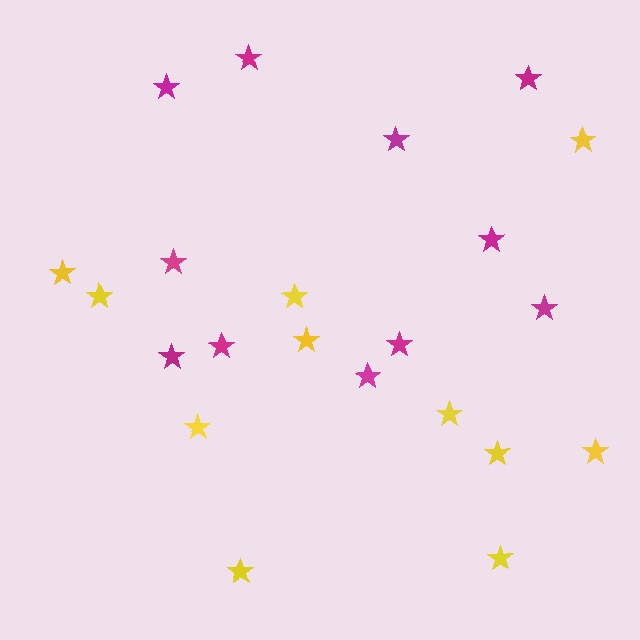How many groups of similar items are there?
There are 2 groups: one group of yellow stars (11) and one group of magenta stars (11).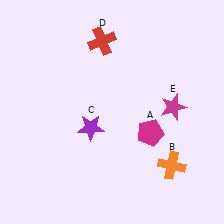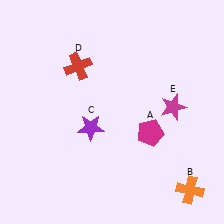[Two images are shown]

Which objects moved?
The objects that moved are: the orange cross (B), the red cross (D).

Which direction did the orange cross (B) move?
The orange cross (B) moved down.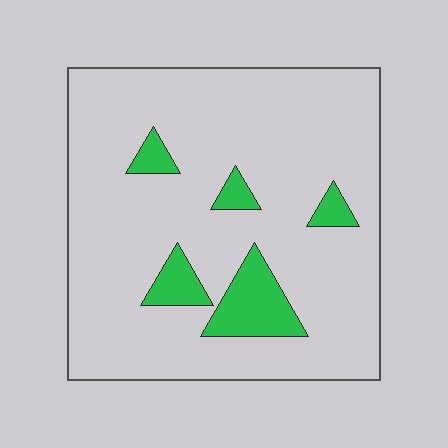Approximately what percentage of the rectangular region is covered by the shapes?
Approximately 10%.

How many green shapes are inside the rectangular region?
5.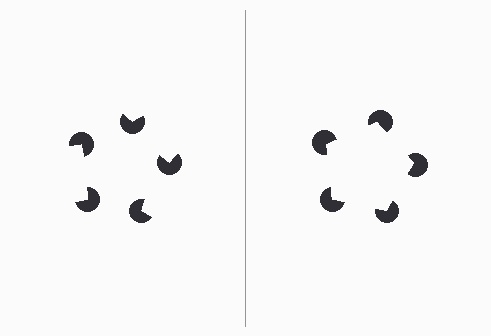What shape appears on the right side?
An illusory pentagon.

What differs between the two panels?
The pac-man discs are positioned identically on both sides; only the wedge orientations differ. On the right they align to a pentagon; on the left they are misaligned.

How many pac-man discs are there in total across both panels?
10 — 5 on each side.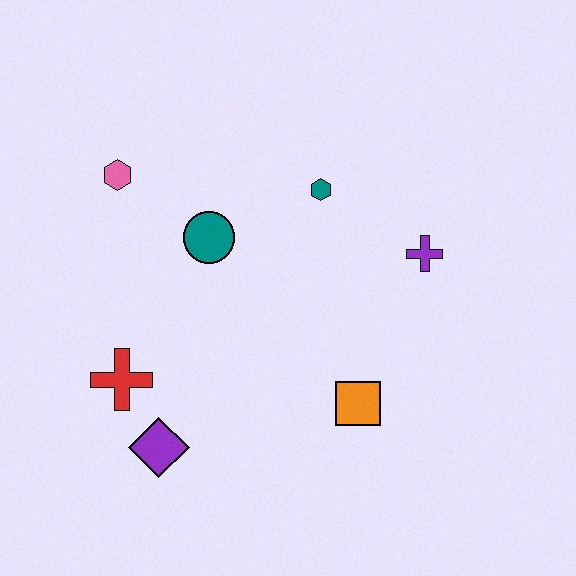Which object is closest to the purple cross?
The teal hexagon is closest to the purple cross.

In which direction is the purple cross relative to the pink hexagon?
The purple cross is to the right of the pink hexagon.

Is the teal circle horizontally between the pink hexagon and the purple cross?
Yes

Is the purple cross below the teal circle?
Yes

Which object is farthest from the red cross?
The purple cross is farthest from the red cross.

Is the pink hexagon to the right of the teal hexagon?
No